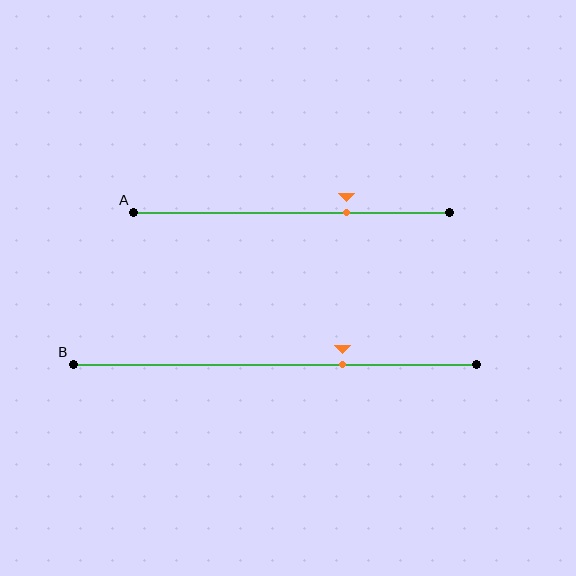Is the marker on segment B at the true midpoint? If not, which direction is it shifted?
No, the marker on segment B is shifted to the right by about 17% of the segment length.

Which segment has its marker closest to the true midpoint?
Segment B has its marker closest to the true midpoint.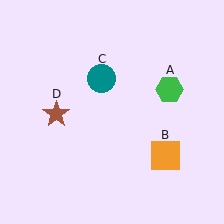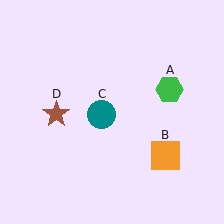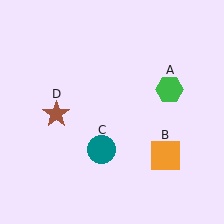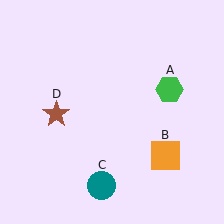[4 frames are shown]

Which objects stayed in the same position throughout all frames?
Green hexagon (object A) and orange square (object B) and brown star (object D) remained stationary.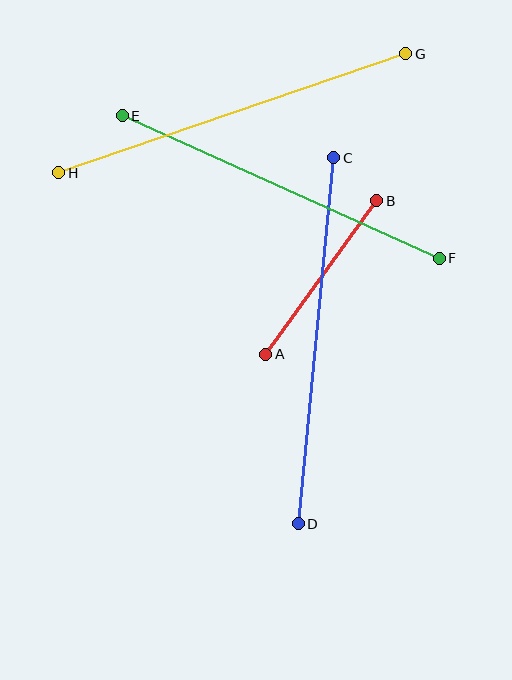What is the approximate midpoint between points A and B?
The midpoint is at approximately (321, 278) pixels.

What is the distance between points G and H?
The distance is approximately 367 pixels.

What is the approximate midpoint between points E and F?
The midpoint is at approximately (281, 187) pixels.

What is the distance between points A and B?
The distance is approximately 189 pixels.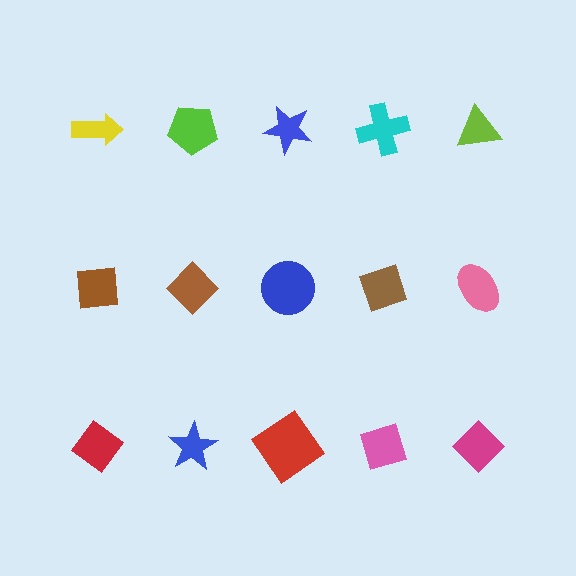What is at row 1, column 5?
A lime triangle.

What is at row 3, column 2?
A blue star.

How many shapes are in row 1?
5 shapes.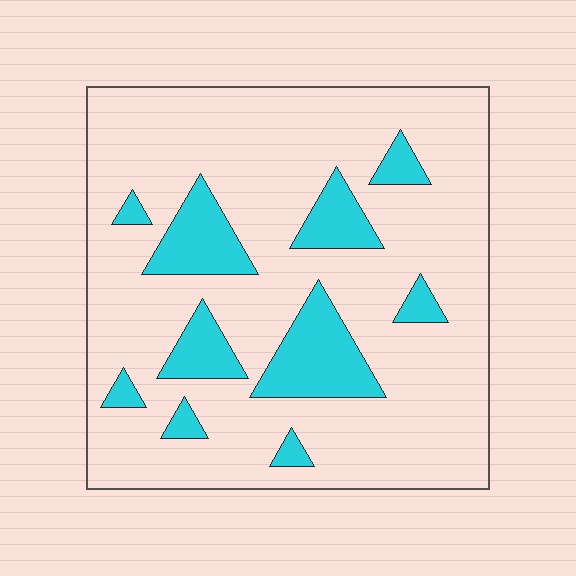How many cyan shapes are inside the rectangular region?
10.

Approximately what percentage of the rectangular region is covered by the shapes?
Approximately 20%.